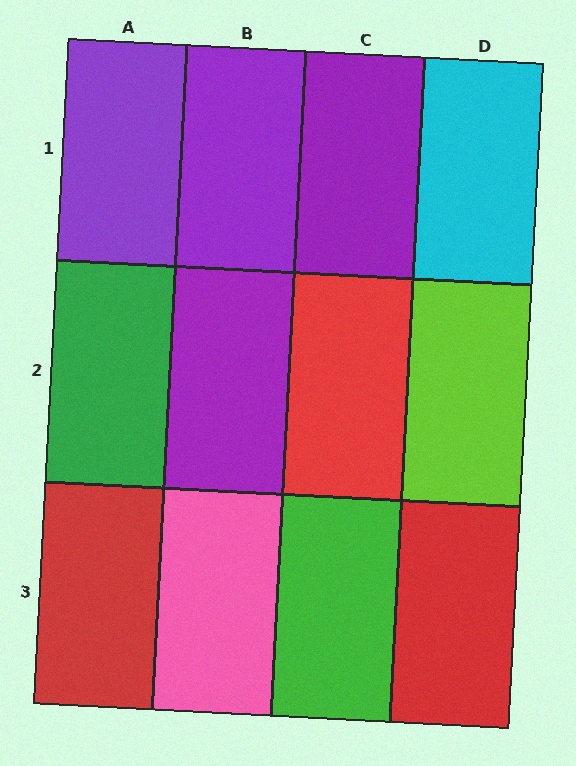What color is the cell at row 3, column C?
Green.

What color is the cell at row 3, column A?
Red.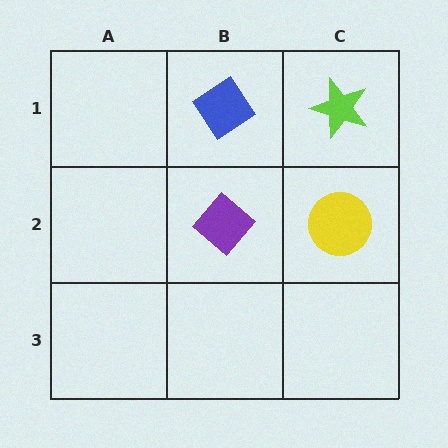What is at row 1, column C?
A lime star.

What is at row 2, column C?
A yellow circle.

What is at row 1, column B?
A blue diamond.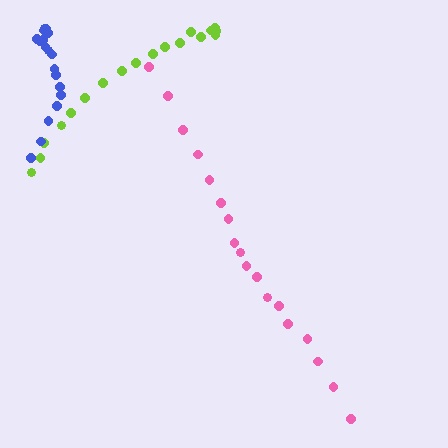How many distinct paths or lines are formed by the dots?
There are 3 distinct paths.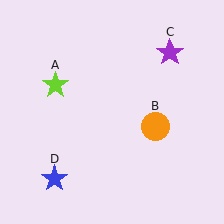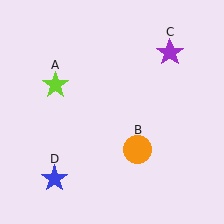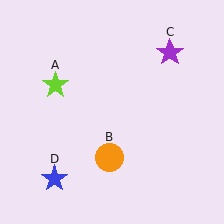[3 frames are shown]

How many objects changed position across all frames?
1 object changed position: orange circle (object B).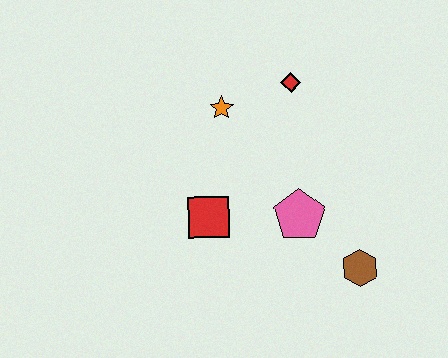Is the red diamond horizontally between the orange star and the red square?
No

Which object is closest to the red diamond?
The orange star is closest to the red diamond.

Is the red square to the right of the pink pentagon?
No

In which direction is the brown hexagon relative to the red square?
The brown hexagon is to the right of the red square.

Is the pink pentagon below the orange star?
Yes